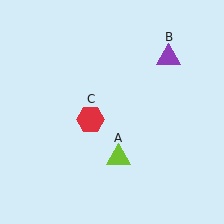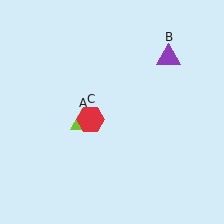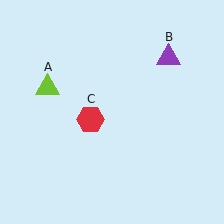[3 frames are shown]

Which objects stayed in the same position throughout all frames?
Purple triangle (object B) and red hexagon (object C) remained stationary.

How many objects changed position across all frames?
1 object changed position: lime triangle (object A).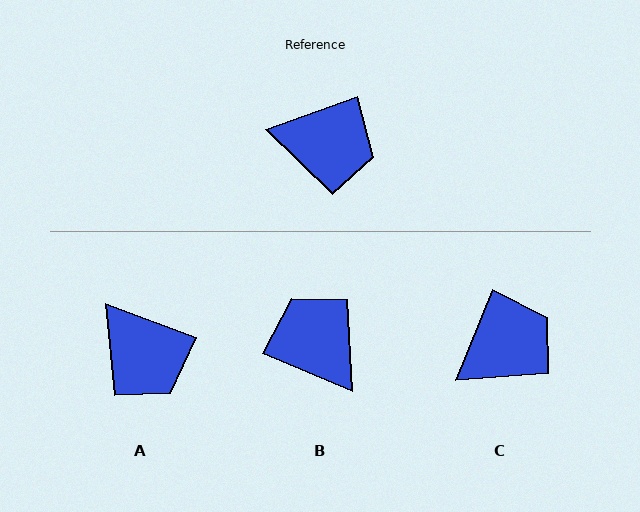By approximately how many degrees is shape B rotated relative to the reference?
Approximately 137 degrees counter-clockwise.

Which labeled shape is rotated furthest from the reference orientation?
B, about 137 degrees away.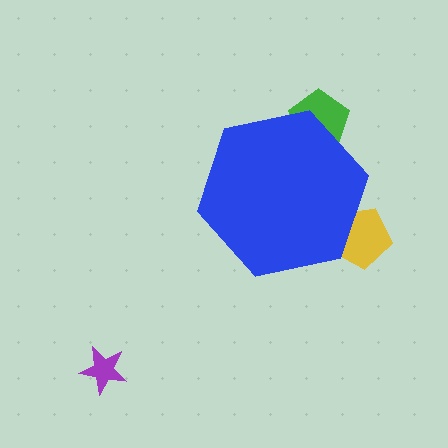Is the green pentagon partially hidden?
Yes, the green pentagon is partially hidden behind the blue hexagon.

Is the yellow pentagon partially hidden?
Yes, the yellow pentagon is partially hidden behind the blue hexagon.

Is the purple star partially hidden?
No, the purple star is fully visible.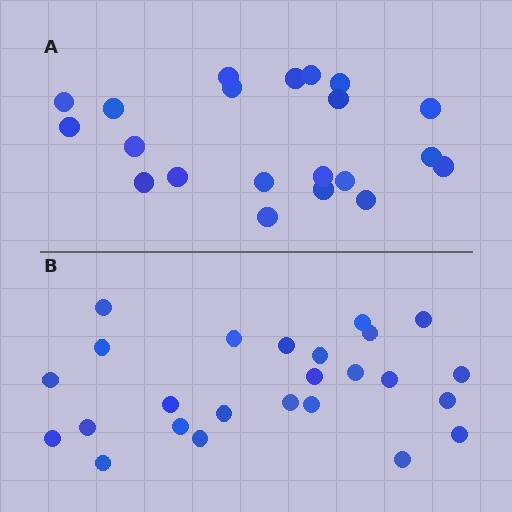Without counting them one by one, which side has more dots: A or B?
Region B (the bottom region) has more dots.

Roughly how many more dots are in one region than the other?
Region B has about 4 more dots than region A.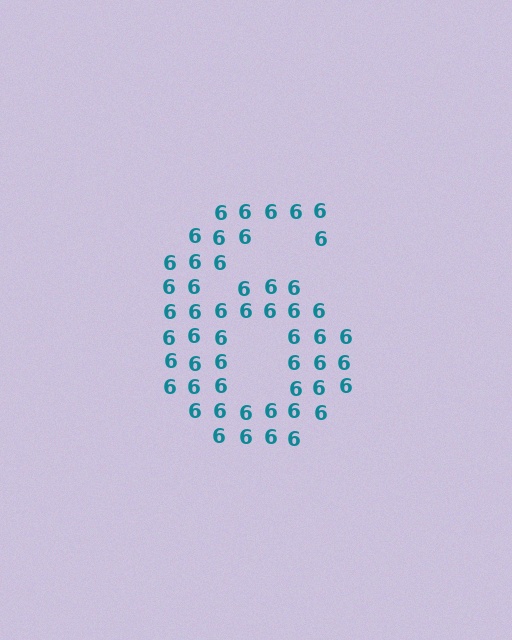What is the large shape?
The large shape is the digit 6.